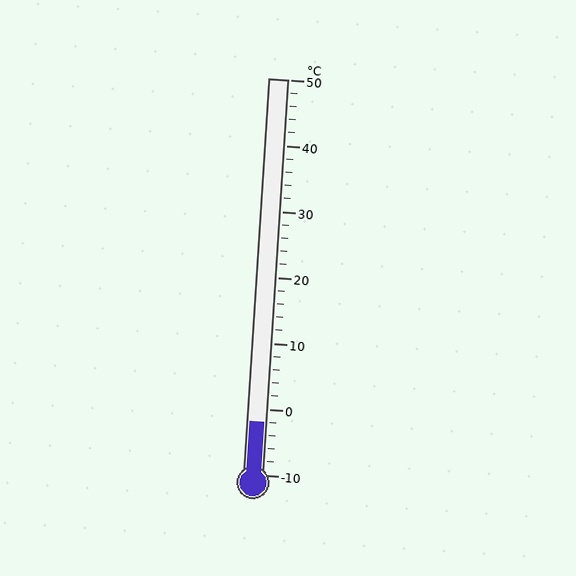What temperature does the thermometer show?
The thermometer shows approximately -2°C.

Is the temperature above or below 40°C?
The temperature is below 40°C.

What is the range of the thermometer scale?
The thermometer scale ranges from -10°C to 50°C.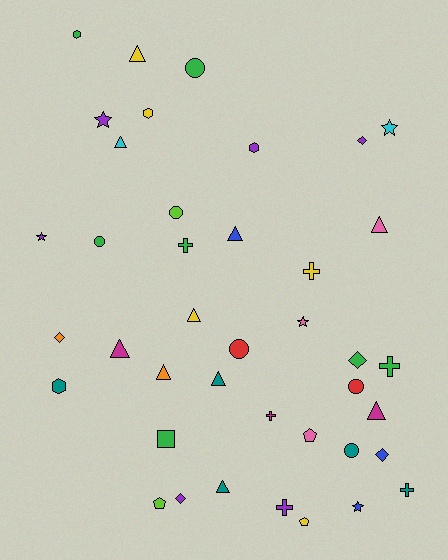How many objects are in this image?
There are 40 objects.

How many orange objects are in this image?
There are 2 orange objects.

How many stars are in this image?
There are 5 stars.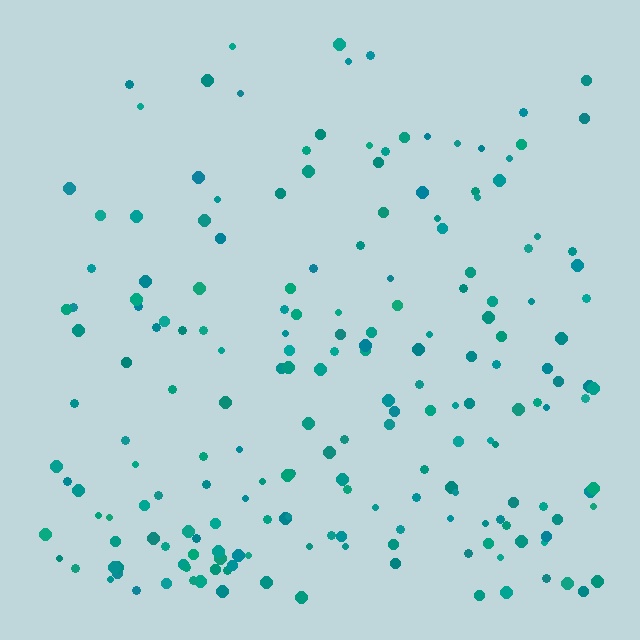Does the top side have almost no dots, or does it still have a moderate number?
Still a moderate number, just noticeably fewer than the bottom.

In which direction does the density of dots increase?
From top to bottom, with the bottom side densest.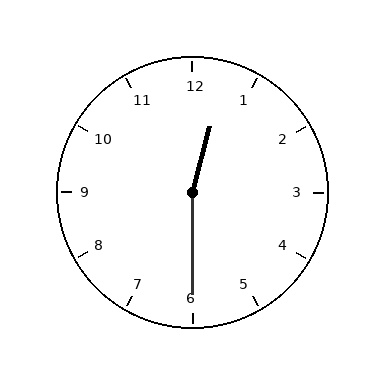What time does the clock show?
12:30.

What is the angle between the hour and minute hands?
Approximately 165 degrees.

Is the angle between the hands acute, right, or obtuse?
It is obtuse.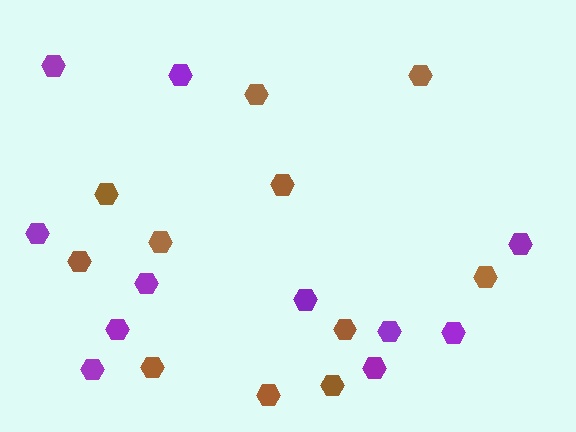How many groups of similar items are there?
There are 2 groups: one group of brown hexagons (11) and one group of purple hexagons (11).